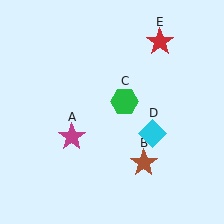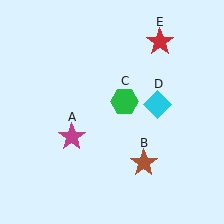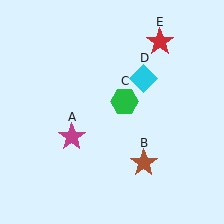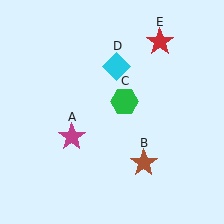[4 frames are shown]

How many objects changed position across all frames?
1 object changed position: cyan diamond (object D).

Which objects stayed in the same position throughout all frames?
Magenta star (object A) and brown star (object B) and green hexagon (object C) and red star (object E) remained stationary.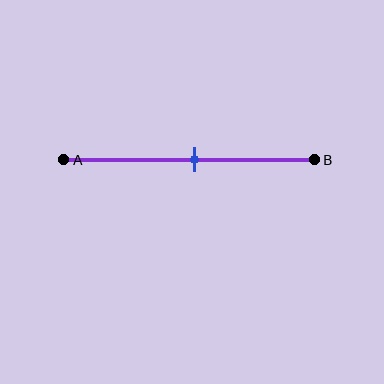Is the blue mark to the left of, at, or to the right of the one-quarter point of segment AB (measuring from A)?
The blue mark is to the right of the one-quarter point of segment AB.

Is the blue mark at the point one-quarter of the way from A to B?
No, the mark is at about 50% from A, not at the 25% one-quarter point.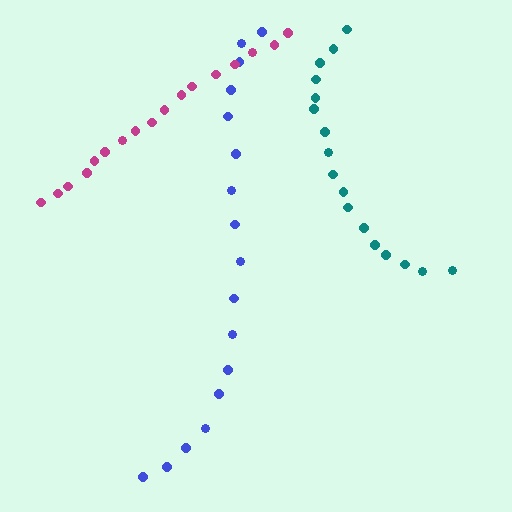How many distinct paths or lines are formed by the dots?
There are 3 distinct paths.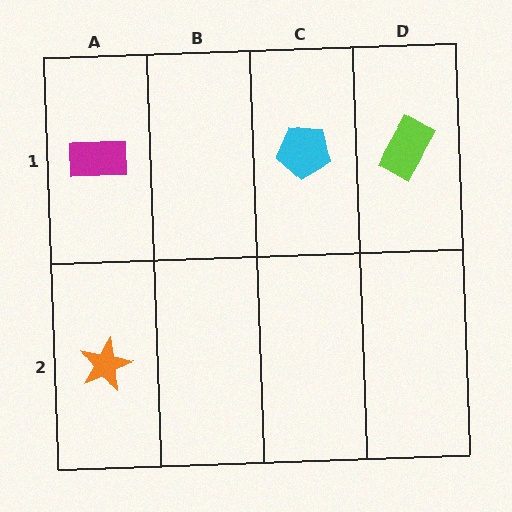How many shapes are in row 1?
3 shapes.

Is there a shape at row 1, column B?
No, that cell is empty.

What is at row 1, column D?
A lime rectangle.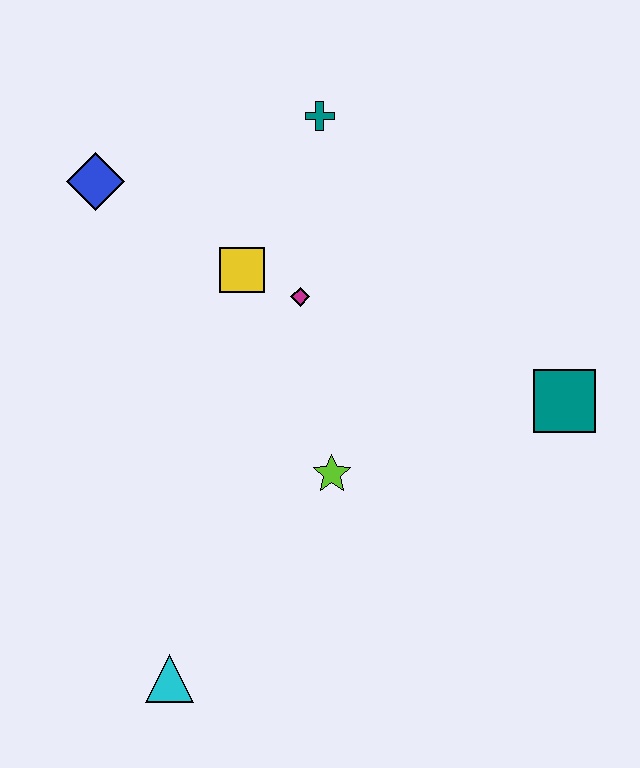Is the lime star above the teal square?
No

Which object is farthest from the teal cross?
The cyan triangle is farthest from the teal cross.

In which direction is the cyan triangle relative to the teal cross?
The cyan triangle is below the teal cross.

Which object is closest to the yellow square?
The magenta diamond is closest to the yellow square.